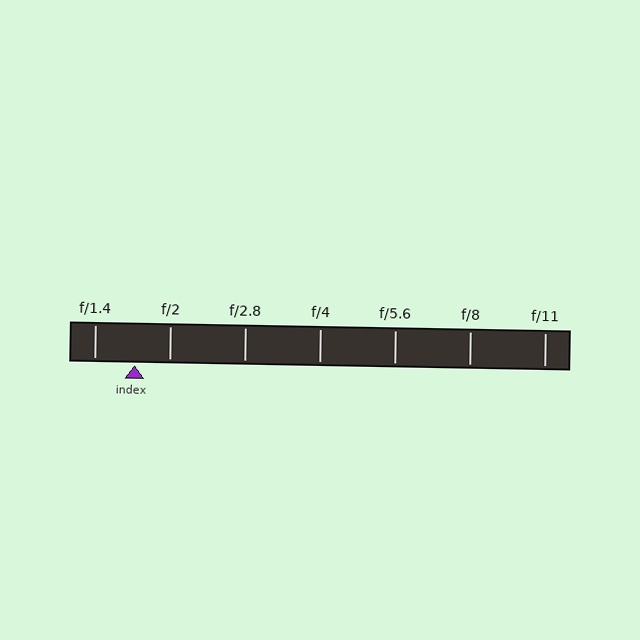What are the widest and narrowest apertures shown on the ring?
The widest aperture shown is f/1.4 and the narrowest is f/11.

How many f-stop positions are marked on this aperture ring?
There are 7 f-stop positions marked.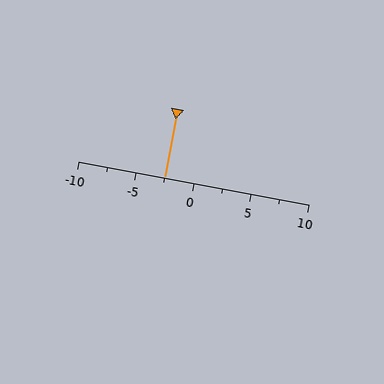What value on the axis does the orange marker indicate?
The marker indicates approximately -2.5.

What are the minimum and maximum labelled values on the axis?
The axis runs from -10 to 10.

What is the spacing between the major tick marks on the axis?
The major ticks are spaced 5 apart.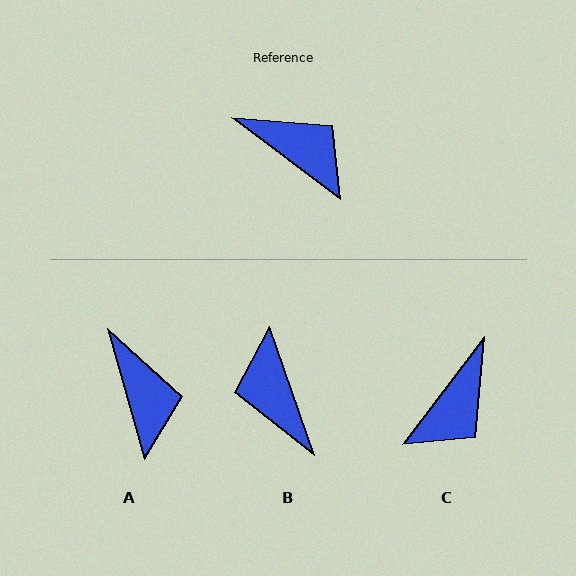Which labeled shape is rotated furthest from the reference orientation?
B, about 146 degrees away.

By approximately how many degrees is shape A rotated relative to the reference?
Approximately 37 degrees clockwise.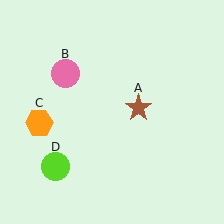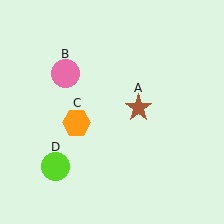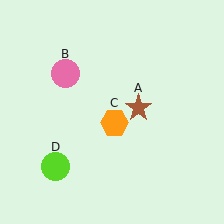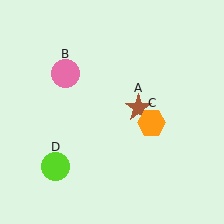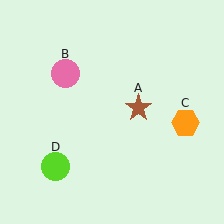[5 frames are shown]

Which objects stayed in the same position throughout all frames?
Brown star (object A) and pink circle (object B) and lime circle (object D) remained stationary.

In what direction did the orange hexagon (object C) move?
The orange hexagon (object C) moved right.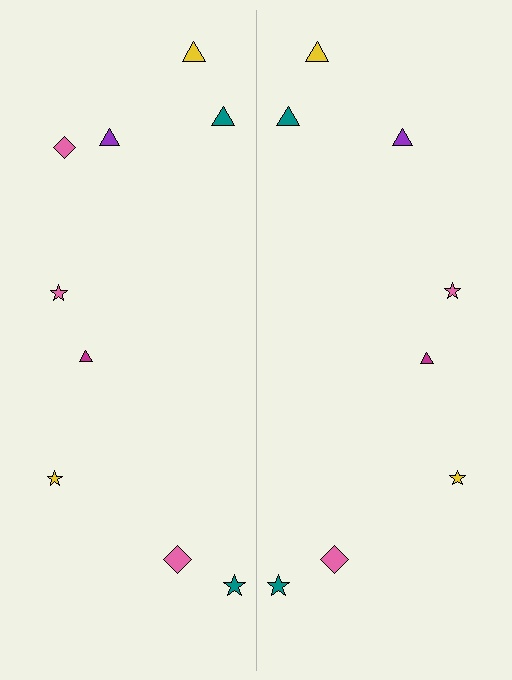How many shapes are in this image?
There are 17 shapes in this image.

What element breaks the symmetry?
A pink diamond is missing from the right side.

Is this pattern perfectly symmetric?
No, the pattern is not perfectly symmetric. A pink diamond is missing from the right side.